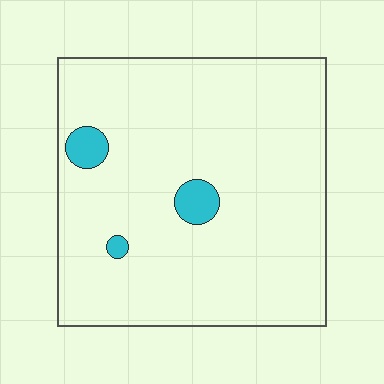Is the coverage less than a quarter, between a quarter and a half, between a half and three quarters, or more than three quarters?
Less than a quarter.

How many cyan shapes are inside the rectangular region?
3.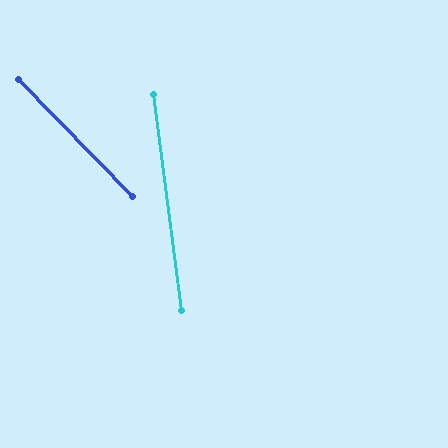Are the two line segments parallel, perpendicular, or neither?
Neither parallel nor perpendicular — they differ by about 37°.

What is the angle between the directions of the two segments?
Approximately 37 degrees.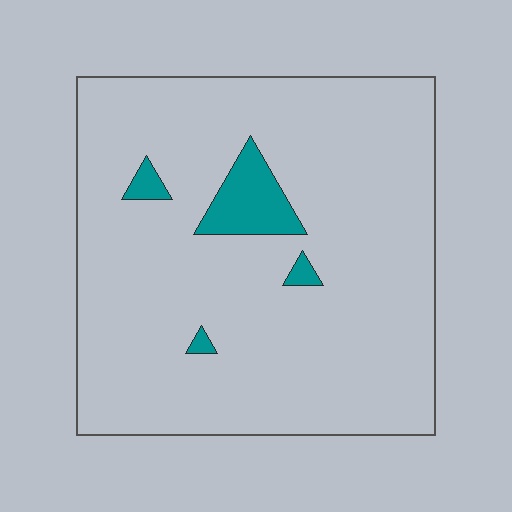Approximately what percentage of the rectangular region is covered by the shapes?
Approximately 5%.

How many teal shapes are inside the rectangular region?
4.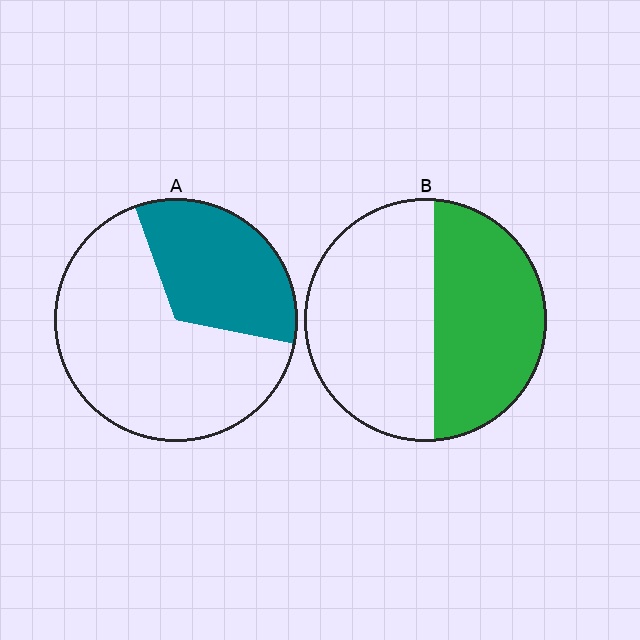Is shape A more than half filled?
No.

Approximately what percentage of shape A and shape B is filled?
A is approximately 35% and B is approximately 45%.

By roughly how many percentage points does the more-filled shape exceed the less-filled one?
By roughly 10 percentage points (B over A).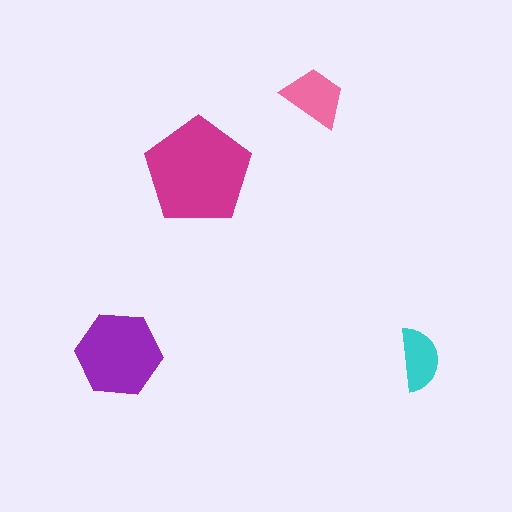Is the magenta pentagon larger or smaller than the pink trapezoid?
Larger.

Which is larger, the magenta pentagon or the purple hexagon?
The magenta pentagon.